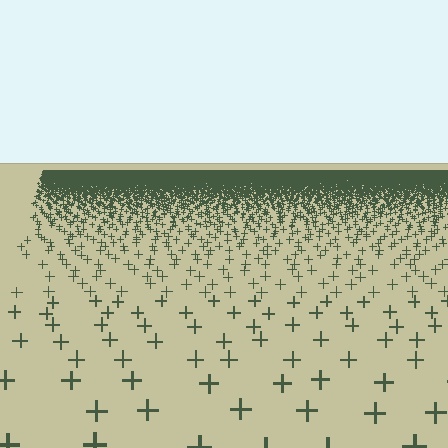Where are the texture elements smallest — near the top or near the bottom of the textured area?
Near the top.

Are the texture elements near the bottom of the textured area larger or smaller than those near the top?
Larger. Near the bottom, elements are closer to the viewer and appear at a bigger on-screen size.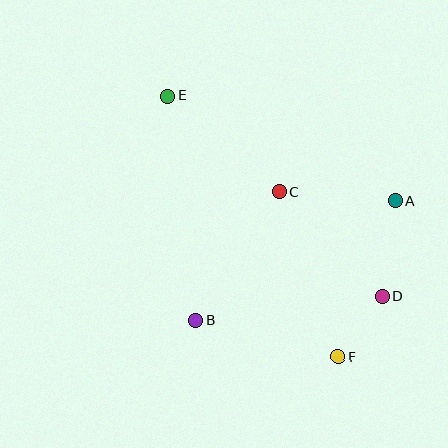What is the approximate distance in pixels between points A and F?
The distance between A and F is approximately 166 pixels.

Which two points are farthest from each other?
Points E and F are farthest from each other.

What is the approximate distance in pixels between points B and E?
The distance between B and E is approximately 226 pixels.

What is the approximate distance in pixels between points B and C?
The distance between B and C is approximately 153 pixels.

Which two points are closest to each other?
Points D and F are closest to each other.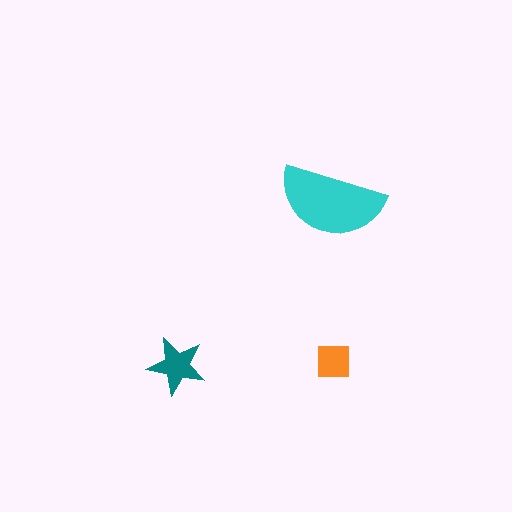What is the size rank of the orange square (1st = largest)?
3rd.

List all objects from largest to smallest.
The cyan semicircle, the teal star, the orange square.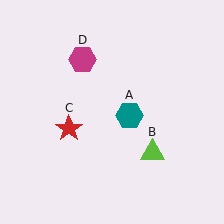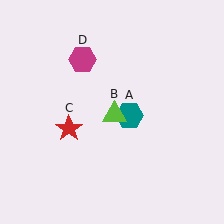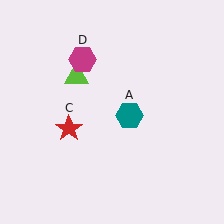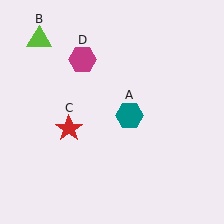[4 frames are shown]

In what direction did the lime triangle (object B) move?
The lime triangle (object B) moved up and to the left.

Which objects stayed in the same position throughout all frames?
Teal hexagon (object A) and red star (object C) and magenta hexagon (object D) remained stationary.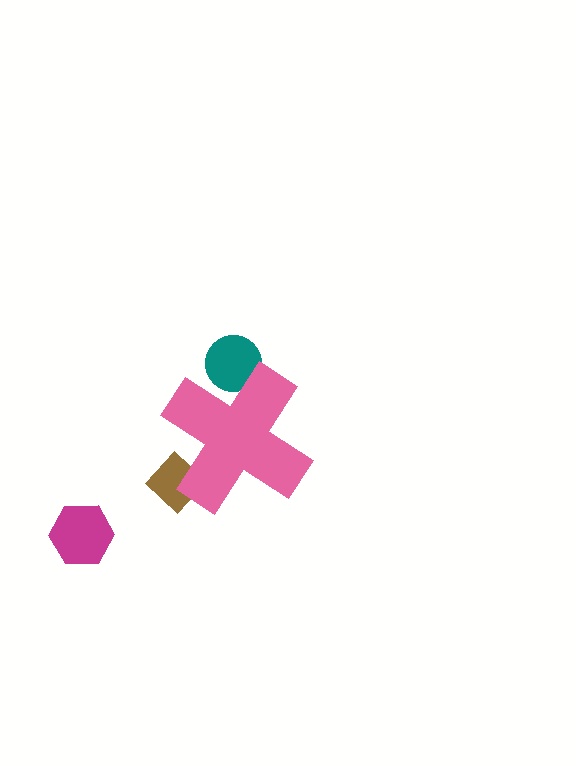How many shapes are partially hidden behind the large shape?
2 shapes are partially hidden.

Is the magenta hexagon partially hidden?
No, the magenta hexagon is fully visible.